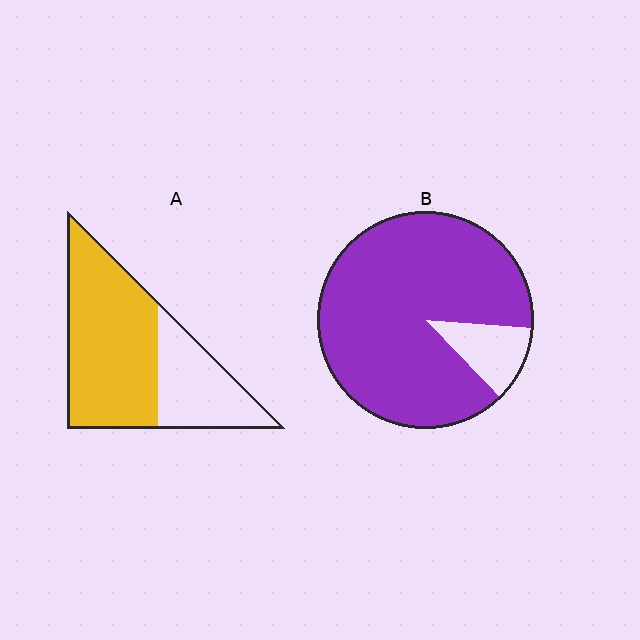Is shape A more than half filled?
Yes.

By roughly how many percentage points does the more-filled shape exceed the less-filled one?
By roughly 25 percentage points (B over A).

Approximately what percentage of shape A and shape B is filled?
A is approximately 65% and B is approximately 90%.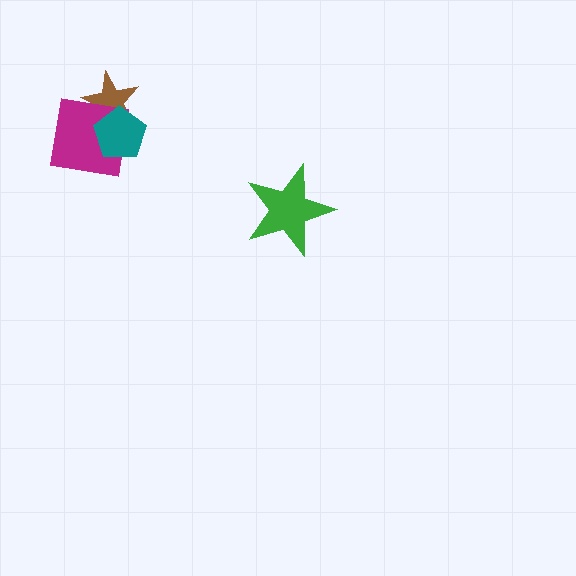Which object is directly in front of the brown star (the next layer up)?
The magenta square is directly in front of the brown star.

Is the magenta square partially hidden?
Yes, it is partially covered by another shape.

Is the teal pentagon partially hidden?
No, no other shape covers it.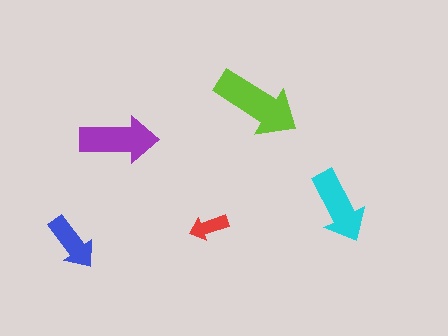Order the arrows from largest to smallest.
the lime one, the purple one, the cyan one, the blue one, the red one.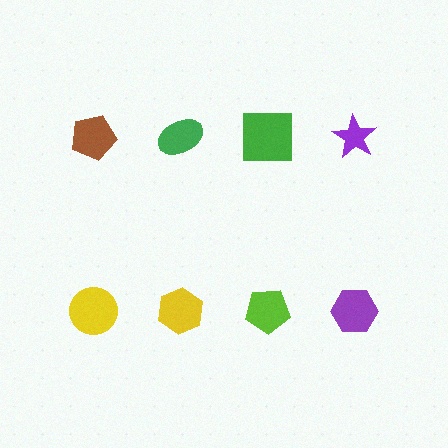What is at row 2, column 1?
A yellow circle.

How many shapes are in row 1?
4 shapes.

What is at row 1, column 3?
A green square.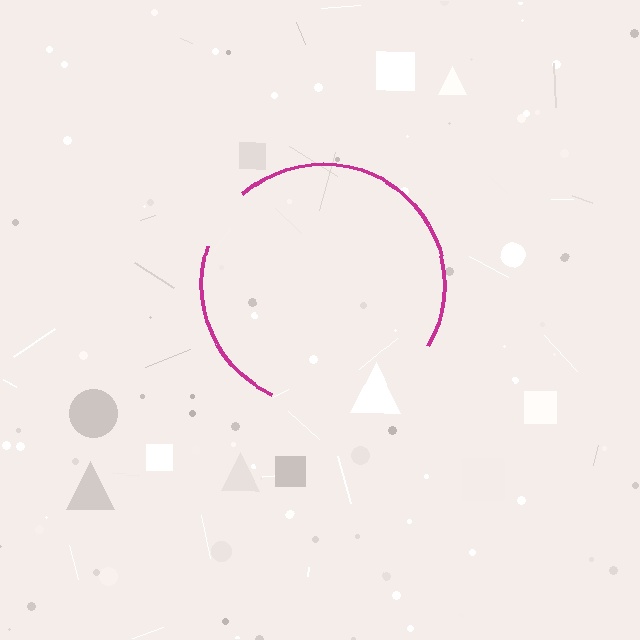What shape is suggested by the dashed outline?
The dashed outline suggests a circle.